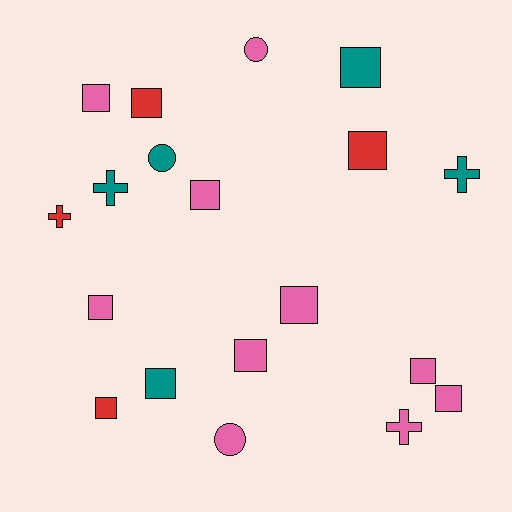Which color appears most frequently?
Pink, with 10 objects.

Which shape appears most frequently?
Square, with 12 objects.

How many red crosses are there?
There is 1 red cross.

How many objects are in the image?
There are 19 objects.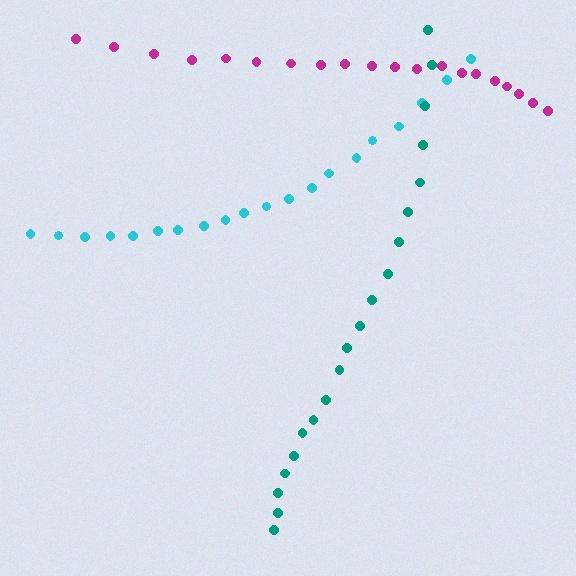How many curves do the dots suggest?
There are 3 distinct paths.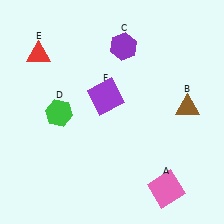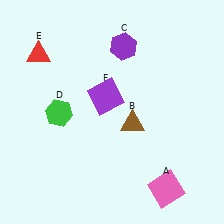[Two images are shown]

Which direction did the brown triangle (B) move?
The brown triangle (B) moved left.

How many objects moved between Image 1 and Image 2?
1 object moved between the two images.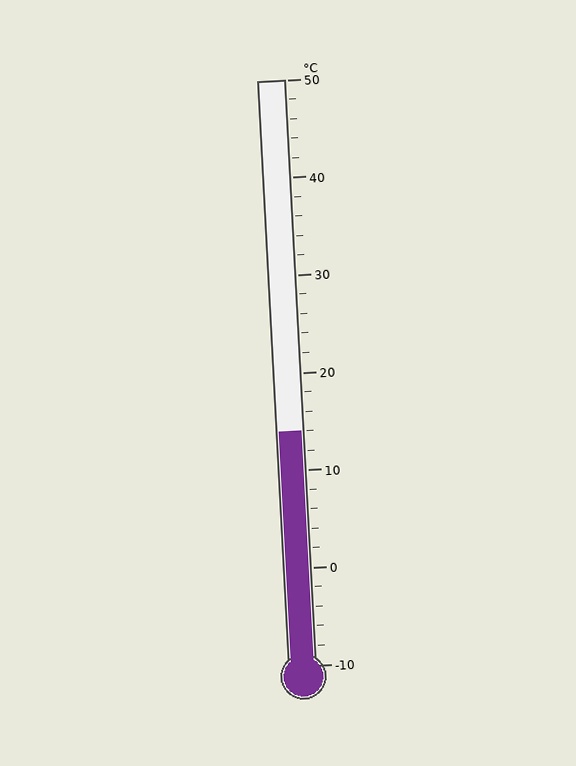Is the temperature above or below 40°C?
The temperature is below 40°C.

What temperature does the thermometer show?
The thermometer shows approximately 14°C.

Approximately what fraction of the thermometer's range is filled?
The thermometer is filled to approximately 40% of its range.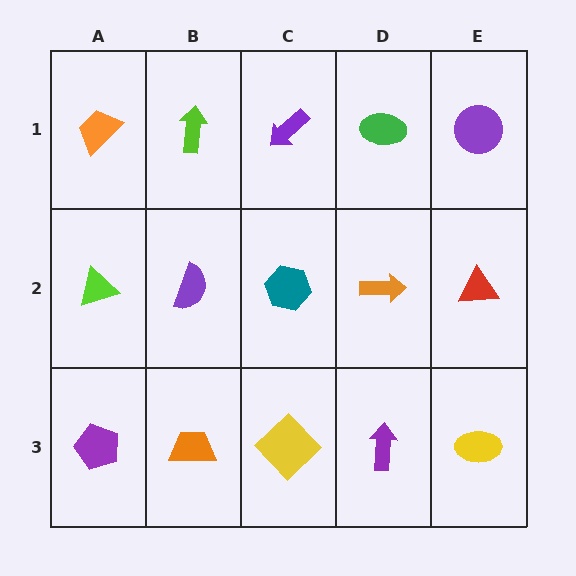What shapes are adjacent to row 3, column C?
A teal hexagon (row 2, column C), an orange trapezoid (row 3, column B), a purple arrow (row 3, column D).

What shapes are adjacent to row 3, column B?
A purple semicircle (row 2, column B), a purple pentagon (row 3, column A), a yellow diamond (row 3, column C).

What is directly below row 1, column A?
A lime triangle.